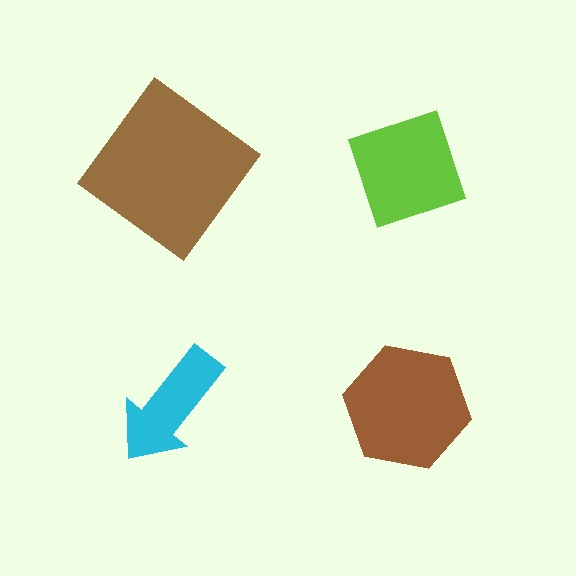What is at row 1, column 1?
A brown diamond.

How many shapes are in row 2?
2 shapes.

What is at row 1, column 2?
A lime diamond.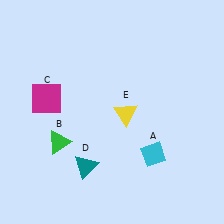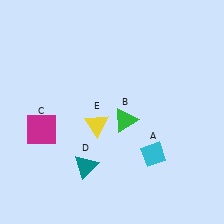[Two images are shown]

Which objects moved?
The objects that moved are: the green triangle (B), the magenta square (C), the yellow triangle (E).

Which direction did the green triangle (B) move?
The green triangle (B) moved right.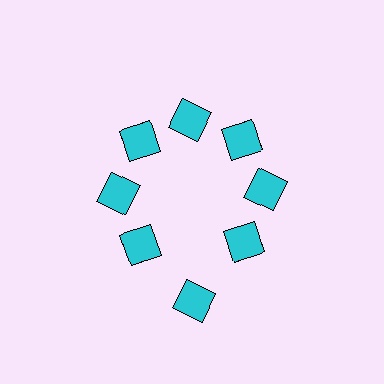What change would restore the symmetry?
The symmetry would be restored by moving it inward, back onto the ring so that all 8 diamonds sit at equal angles and equal distance from the center.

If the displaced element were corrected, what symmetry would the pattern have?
It would have 8-fold rotational symmetry — the pattern would map onto itself every 45 degrees.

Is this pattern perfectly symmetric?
No. The 8 cyan diamonds are arranged in a ring, but one element near the 6 o'clock position is pushed outward from the center, breaking the 8-fold rotational symmetry.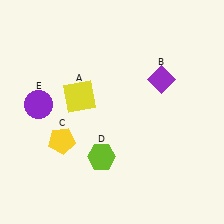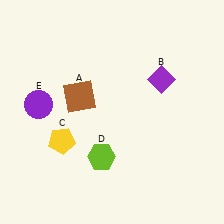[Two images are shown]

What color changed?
The square (A) changed from yellow in Image 1 to brown in Image 2.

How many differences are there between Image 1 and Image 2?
There is 1 difference between the two images.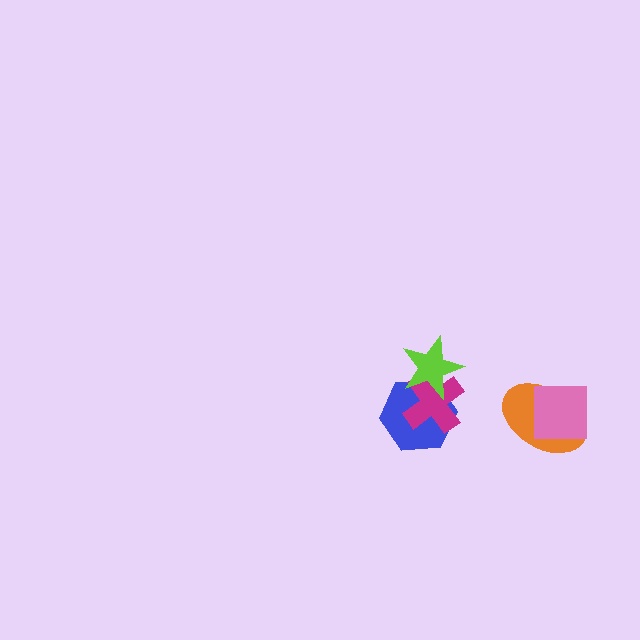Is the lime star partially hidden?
No, no other shape covers it.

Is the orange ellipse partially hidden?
Yes, it is partially covered by another shape.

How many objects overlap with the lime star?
2 objects overlap with the lime star.